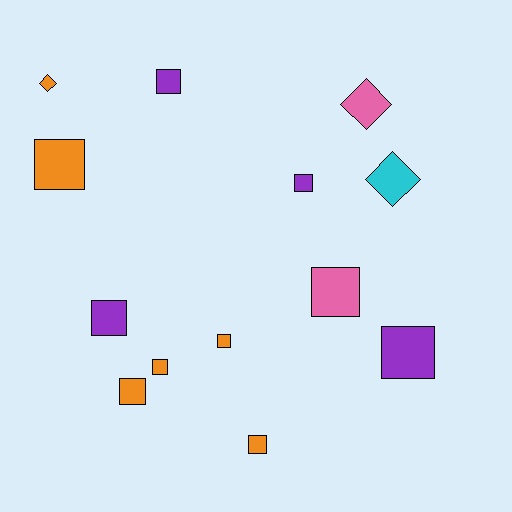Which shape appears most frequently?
Square, with 10 objects.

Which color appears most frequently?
Orange, with 6 objects.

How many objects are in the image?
There are 13 objects.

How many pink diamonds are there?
There is 1 pink diamond.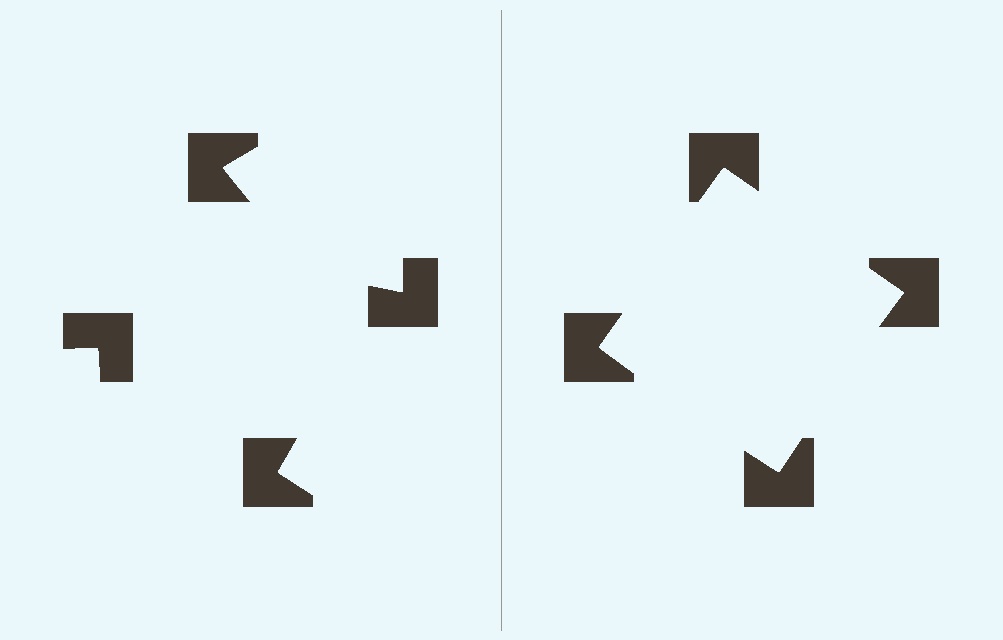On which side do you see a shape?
An illusory square appears on the right side. On the left side the wedge cuts are rotated, so no coherent shape forms.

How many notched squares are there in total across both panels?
8 — 4 on each side.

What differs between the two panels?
The notched squares are positioned identically on both sides; only the wedge orientations differ. On the right they align to a square; on the left they are misaligned.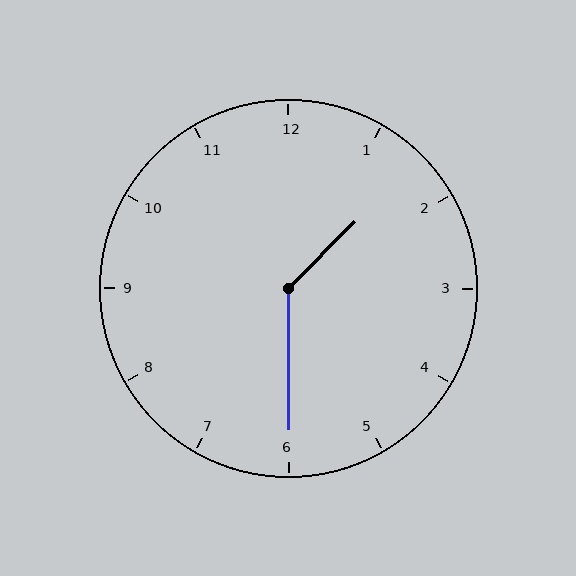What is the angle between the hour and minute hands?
Approximately 135 degrees.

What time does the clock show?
1:30.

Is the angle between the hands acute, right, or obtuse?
It is obtuse.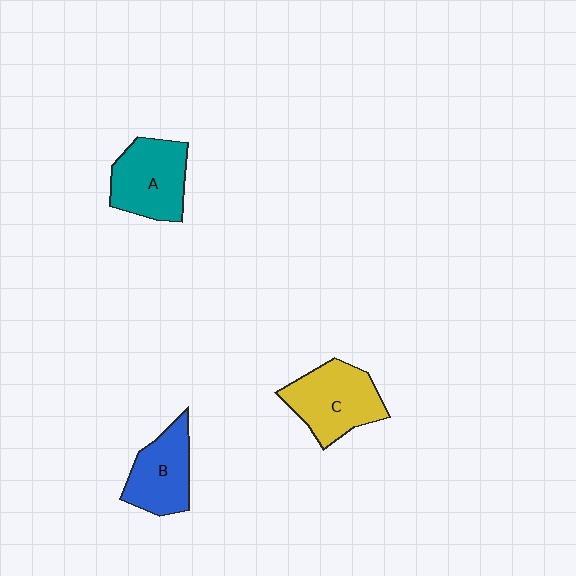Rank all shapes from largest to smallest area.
From largest to smallest: C (yellow), A (teal), B (blue).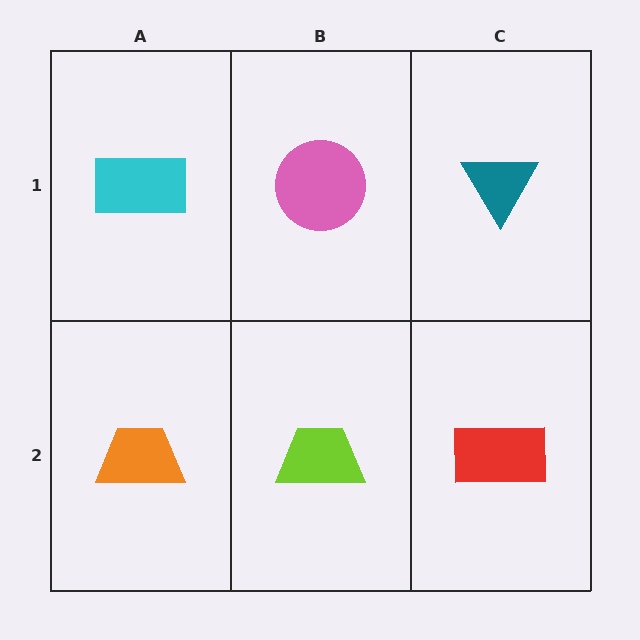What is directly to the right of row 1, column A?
A pink circle.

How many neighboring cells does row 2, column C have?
2.